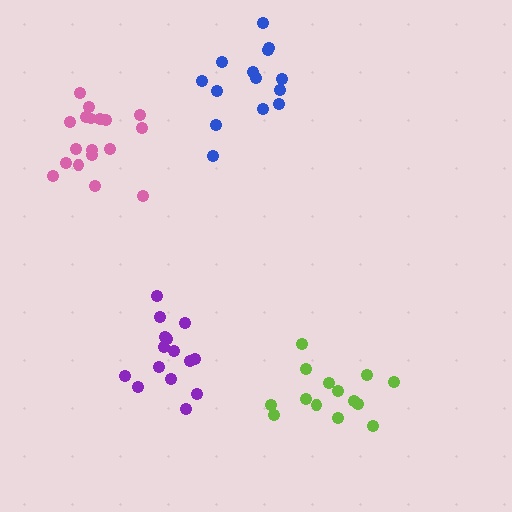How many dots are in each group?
Group 1: 15 dots, Group 2: 14 dots, Group 3: 14 dots, Group 4: 18 dots (61 total).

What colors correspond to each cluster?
The clusters are colored: purple, blue, lime, pink.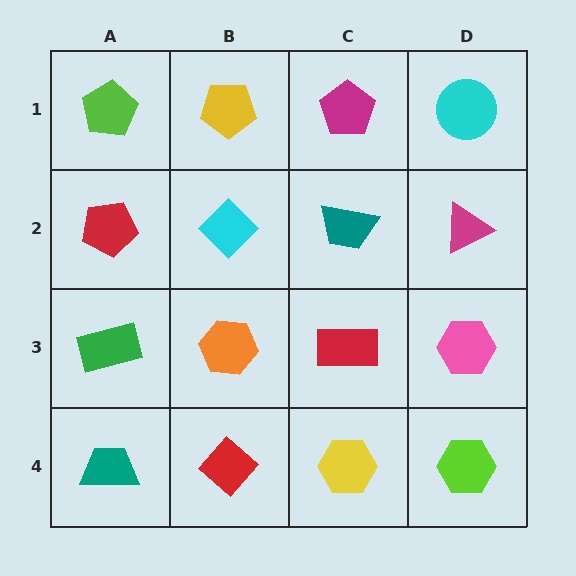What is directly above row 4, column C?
A red rectangle.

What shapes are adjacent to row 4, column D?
A pink hexagon (row 3, column D), a yellow hexagon (row 4, column C).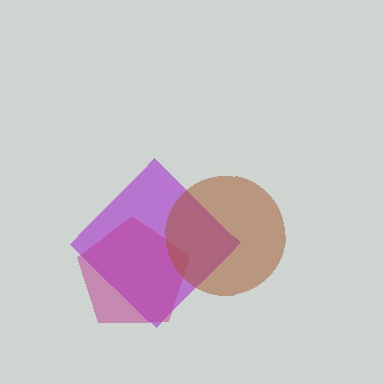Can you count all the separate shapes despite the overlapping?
Yes, there are 3 separate shapes.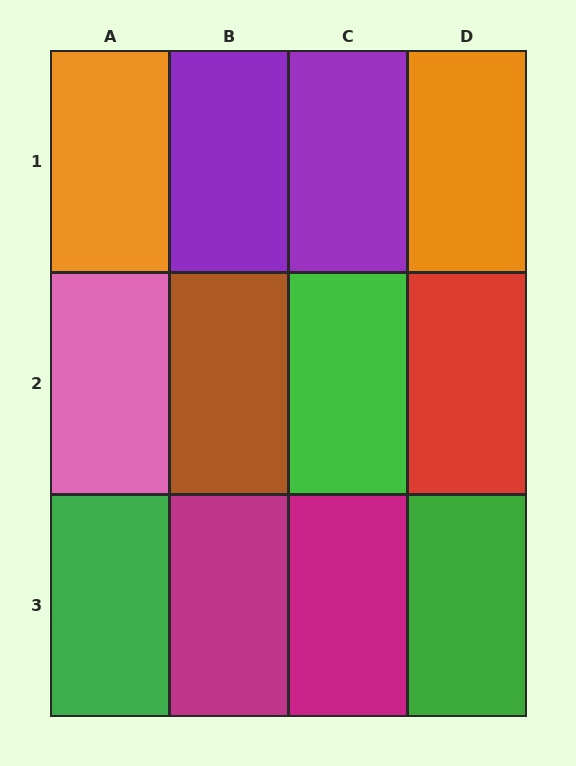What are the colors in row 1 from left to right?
Orange, purple, purple, orange.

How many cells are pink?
1 cell is pink.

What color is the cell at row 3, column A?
Green.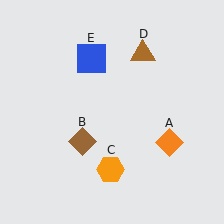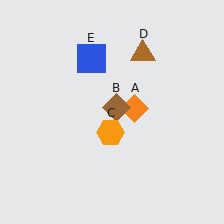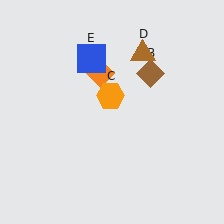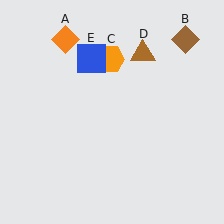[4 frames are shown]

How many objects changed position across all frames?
3 objects changed position: orange diamond (object A), brown diamond (object B), orange hexagon (object C).